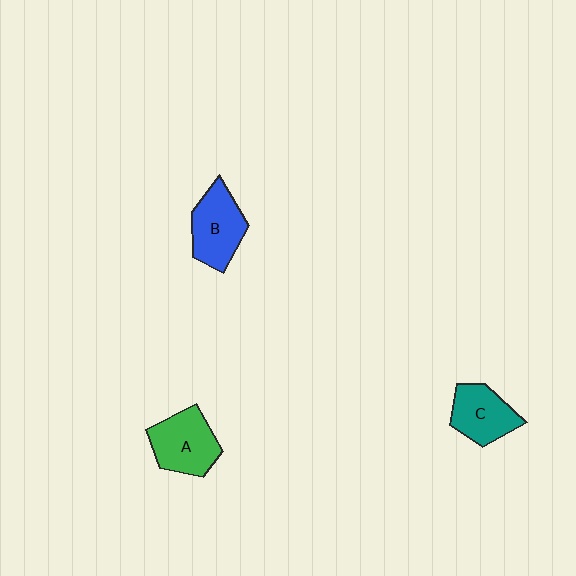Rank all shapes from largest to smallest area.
From largest to smallest: B (blue), A (green), C (teal).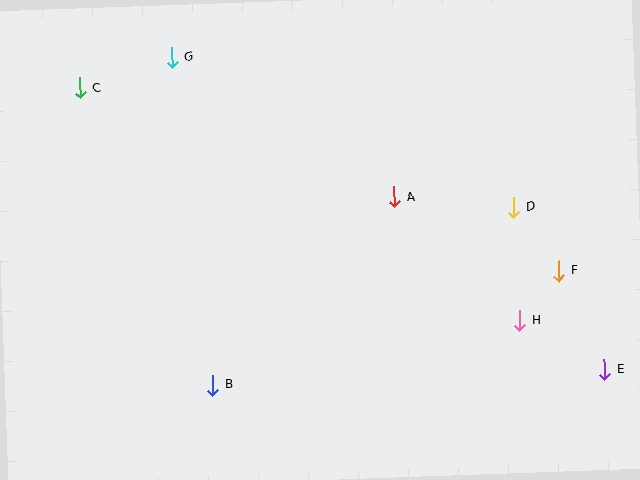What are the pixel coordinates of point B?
Point B is at (213, 385).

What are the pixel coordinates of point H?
Point H is at (520, 321).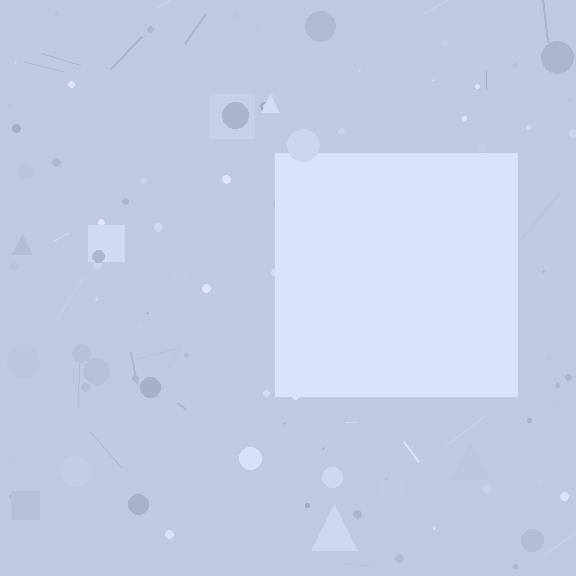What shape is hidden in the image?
A square is hidden in the image.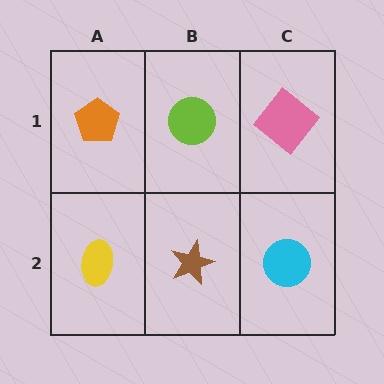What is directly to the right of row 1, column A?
A lime circle.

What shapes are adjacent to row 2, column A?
An orange pentagon (row 1, column A), a brown star (row 2, column B).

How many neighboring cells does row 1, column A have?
2.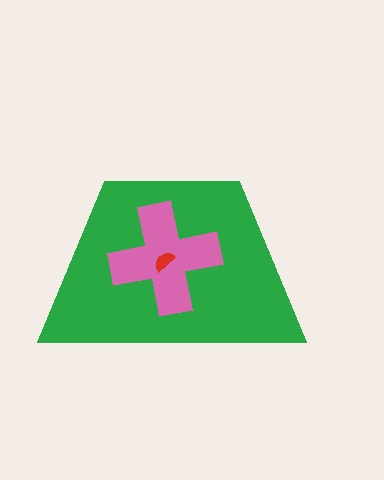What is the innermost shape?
The red semicircle.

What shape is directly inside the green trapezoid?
The pink cross.